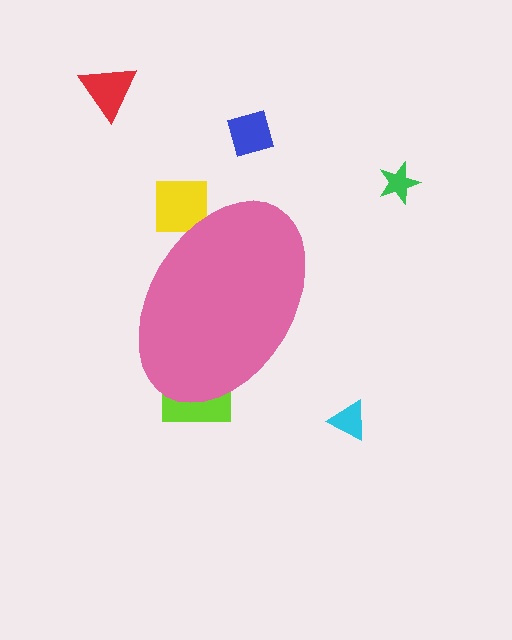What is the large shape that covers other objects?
A pink ellipse.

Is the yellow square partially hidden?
Yes, the yellow square is partially hidden behind the pink ellipse.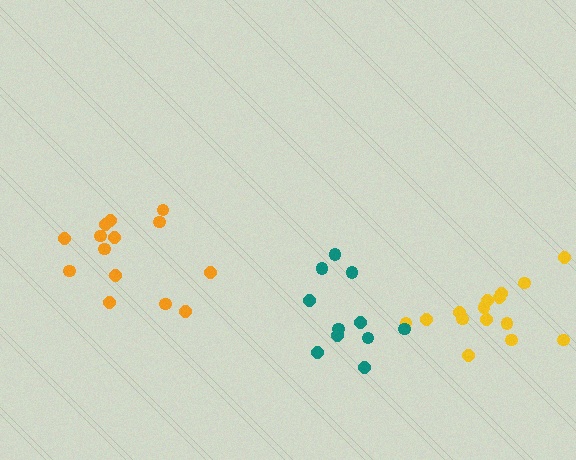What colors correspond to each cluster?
The clusters are colored: yellow, teal, orange.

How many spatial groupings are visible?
There are 3 spatial groupings.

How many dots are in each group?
Group 1: 15 dots, Group 2: 11 dots, Group 3: 14 dots (40 total).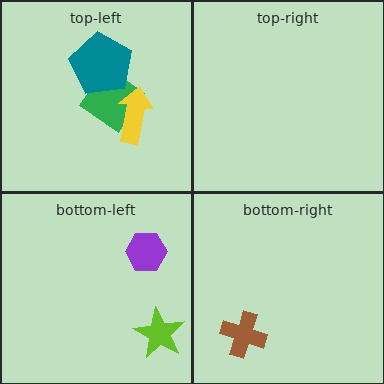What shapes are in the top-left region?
The green diamond, the teal pentagon, the yellow arrow.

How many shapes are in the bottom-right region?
1.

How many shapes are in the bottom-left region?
2.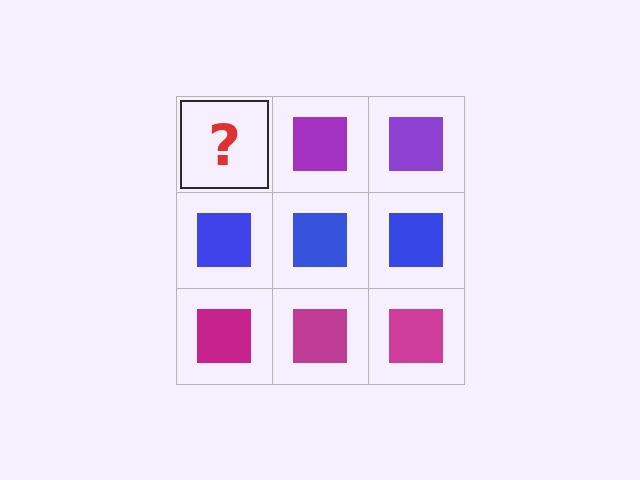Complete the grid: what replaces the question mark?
The question mark should be replaced with a purple square.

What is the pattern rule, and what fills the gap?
The rule is that each row has a consistent color. The gap should be filled with a purple square.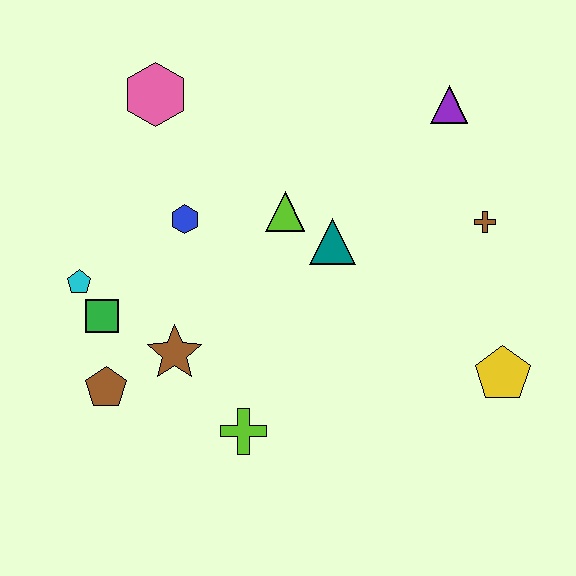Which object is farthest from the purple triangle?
The brown pentagon is farthest from the purple triangle.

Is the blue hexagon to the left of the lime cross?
Yes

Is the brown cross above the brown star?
Yes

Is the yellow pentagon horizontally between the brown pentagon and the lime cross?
No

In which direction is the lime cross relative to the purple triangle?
The lime cross is below the purple triangle.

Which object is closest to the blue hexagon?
The lime triangle is closest to the blue hexagon.